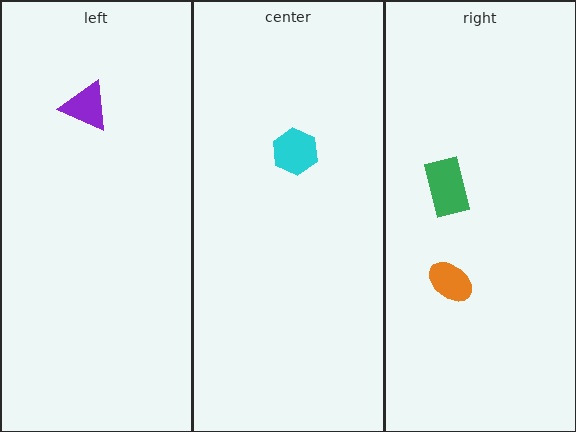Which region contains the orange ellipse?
The right region.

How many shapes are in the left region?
1.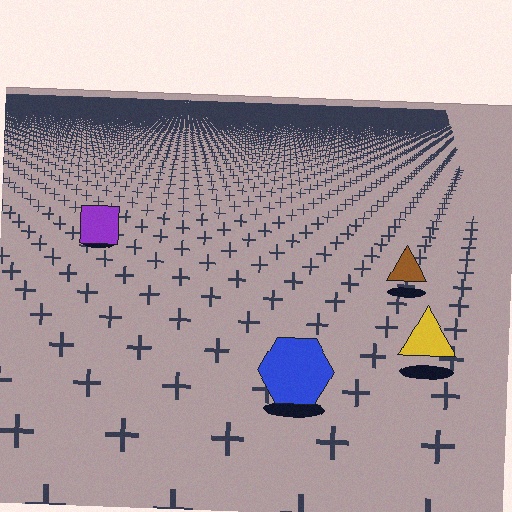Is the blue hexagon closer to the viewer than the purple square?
Yes. The blue hexagon is closer — you can tell from the texture gradient: the ground texture is coarser near it.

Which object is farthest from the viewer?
The purple square is farthest from the viewer. It appears smaller and the ground texture around it is denser.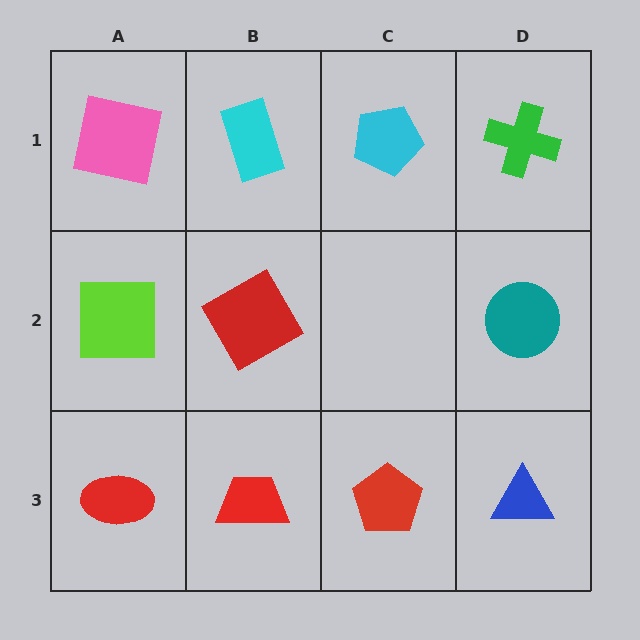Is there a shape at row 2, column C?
No, that cell is empty.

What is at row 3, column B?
A red trapezoid.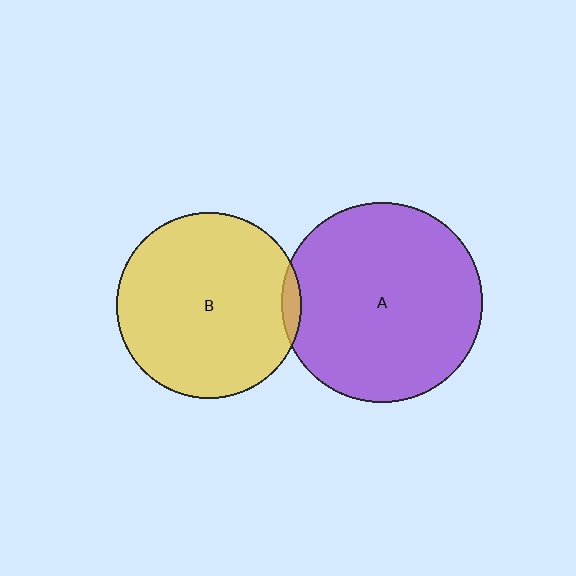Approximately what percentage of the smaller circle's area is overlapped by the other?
Approximately 5%.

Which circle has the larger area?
Circle A (purple).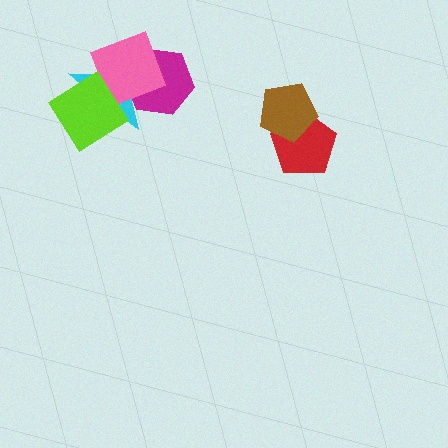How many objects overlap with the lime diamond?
2 objects overlap with the lime diamond.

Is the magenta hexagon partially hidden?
Yes, it is partially covered by another shape.